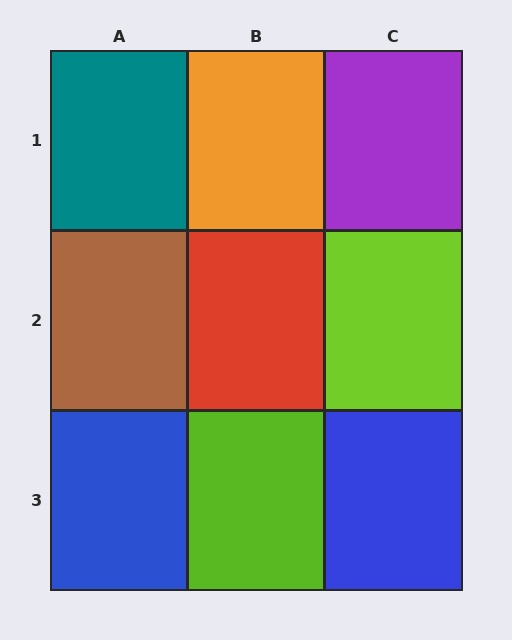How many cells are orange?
1 cell is orange.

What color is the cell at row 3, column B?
Lime.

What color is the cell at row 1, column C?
Purple.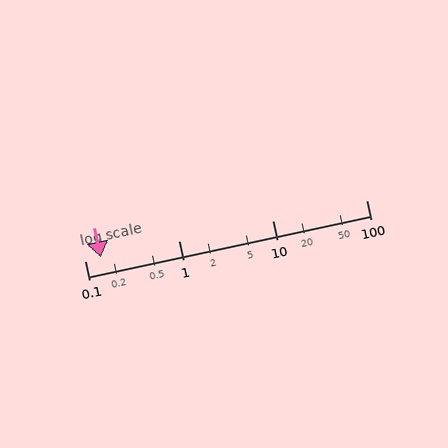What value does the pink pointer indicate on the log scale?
The pointer indicates approximately 0.15.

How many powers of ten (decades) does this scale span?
The scale spans 3 decades, from 0.1 to 100.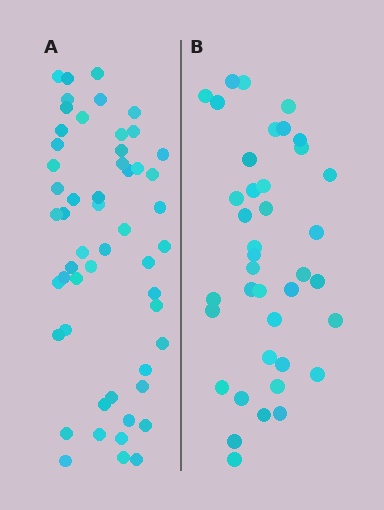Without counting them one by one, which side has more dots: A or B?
Region A (the left region) has more dots.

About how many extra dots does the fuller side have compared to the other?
Region A has approximately 15 more dots than region B.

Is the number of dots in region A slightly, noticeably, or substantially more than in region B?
Region A has noticeably more, but not dramatically so. The ratio is roughly 1.4 to 1.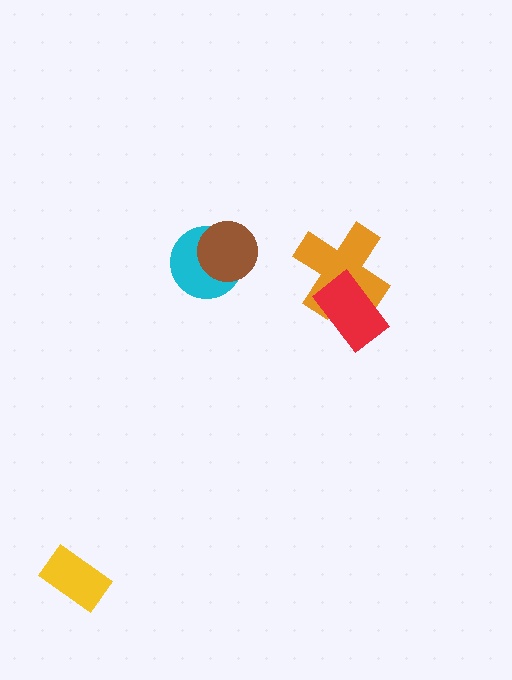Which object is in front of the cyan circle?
The brown circle is in front of the cyan circle.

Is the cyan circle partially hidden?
Yes, it is partially covered by another shape.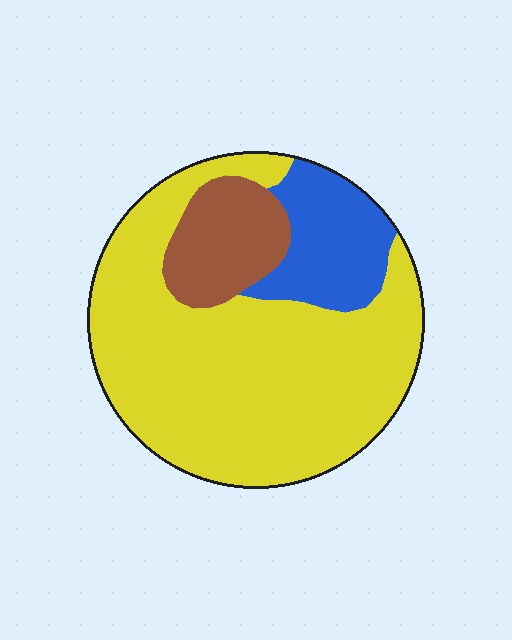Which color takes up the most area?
Yellow, at roughly 70%.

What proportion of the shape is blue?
Blue takes up about one sixth (1/6) of the shape.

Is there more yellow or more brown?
Yellow.